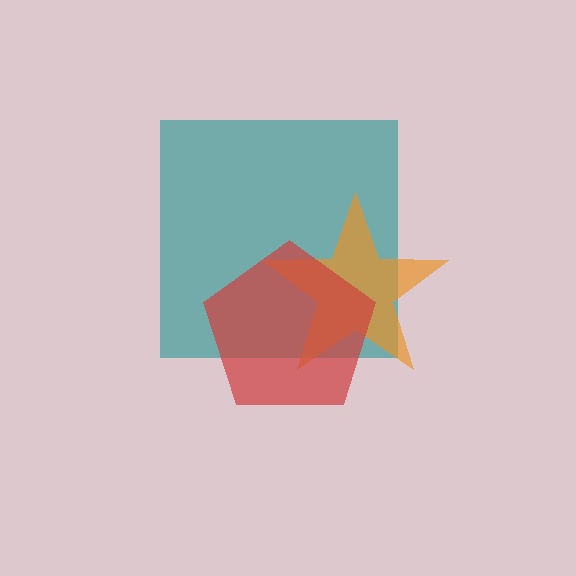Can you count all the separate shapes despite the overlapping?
Yes, there are 3 separate shapes.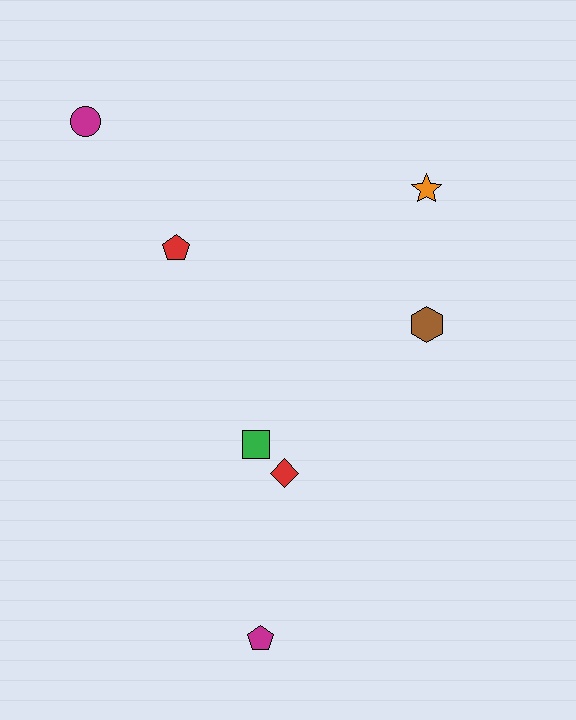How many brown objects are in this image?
There is 1 brown object.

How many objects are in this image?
There are 7 objects.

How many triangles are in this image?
There are no triangles.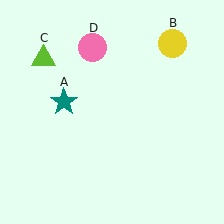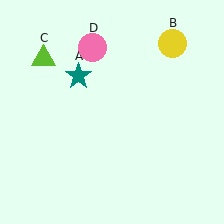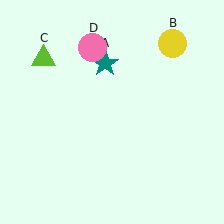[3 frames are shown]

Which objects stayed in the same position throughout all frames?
Yellow circle (object B) and lime triangle (object C) and pink circle (object D) remained stationary.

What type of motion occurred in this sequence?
The teal star (object A) rotated clockwise around the center of the scene.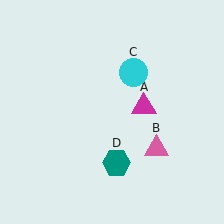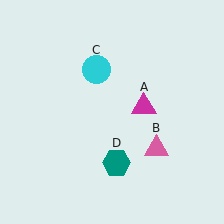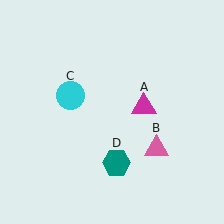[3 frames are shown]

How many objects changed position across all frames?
1 object changed position: cyan circle (object C).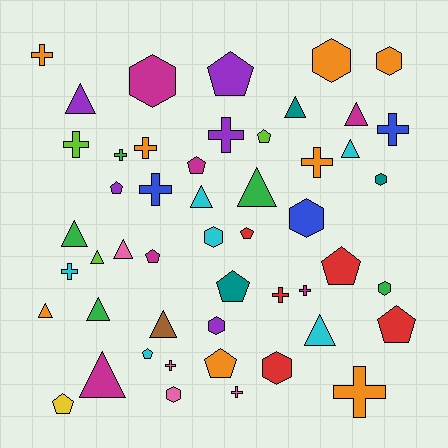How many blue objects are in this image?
There are 3 blue objects.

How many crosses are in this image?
There are 14 crosses.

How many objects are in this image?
There are 50 objects.